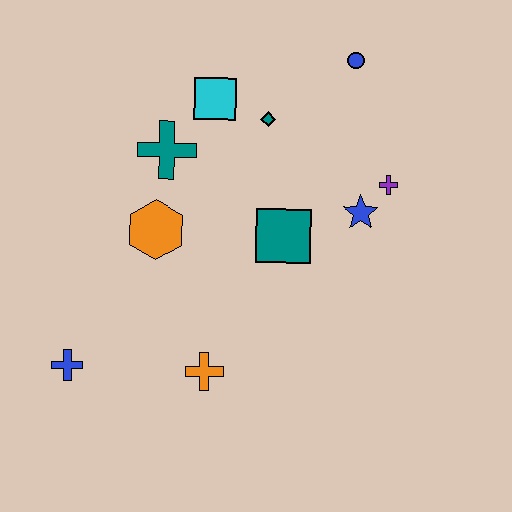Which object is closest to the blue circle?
The teal diamond is closest to the blue circle.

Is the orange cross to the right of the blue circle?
No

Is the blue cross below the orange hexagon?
Yes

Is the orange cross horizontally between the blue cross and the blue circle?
Yes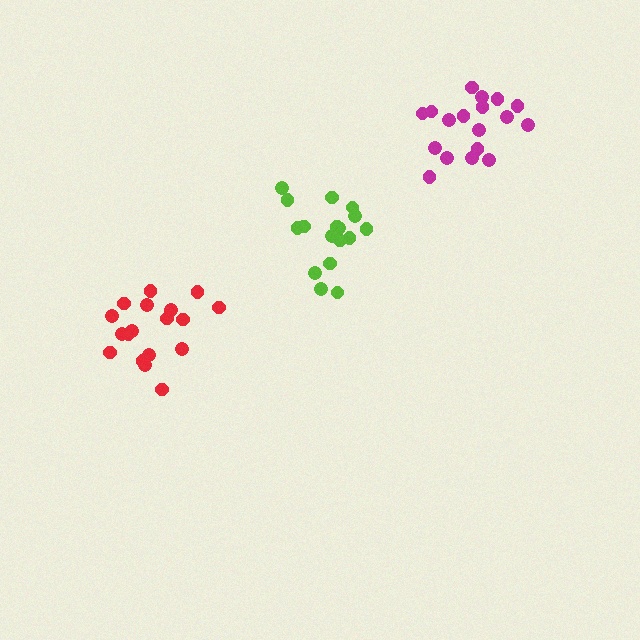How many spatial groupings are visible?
There are 3 spatial groupings.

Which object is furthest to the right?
The magenta cluster is rightmost.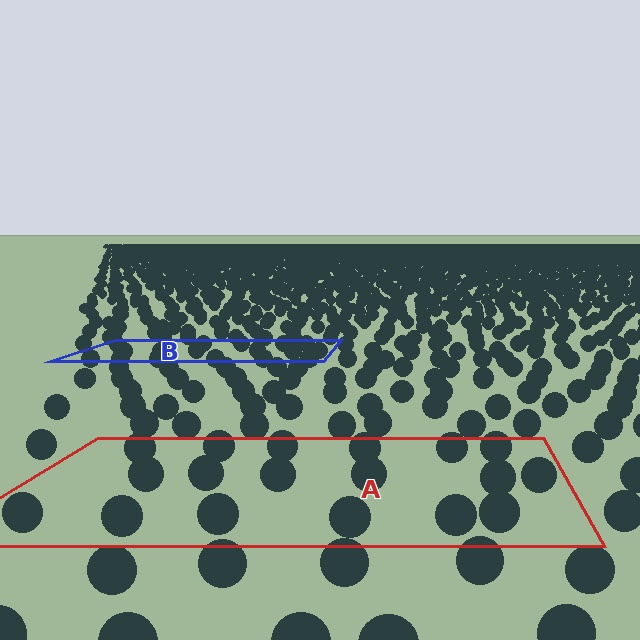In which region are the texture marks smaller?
The texture marks are smaller in region B, because it is farther away.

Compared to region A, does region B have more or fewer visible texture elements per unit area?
Region B has more texture elements per unit area — they are packed more densely because it is farther away.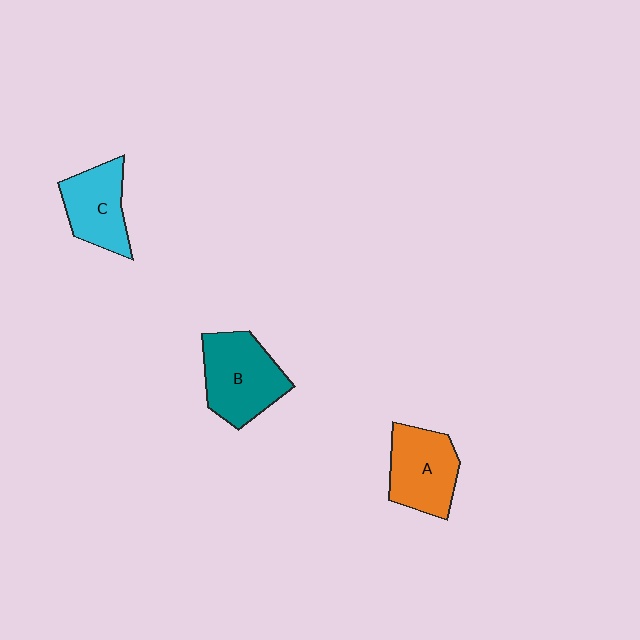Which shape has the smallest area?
Shape C (cyan).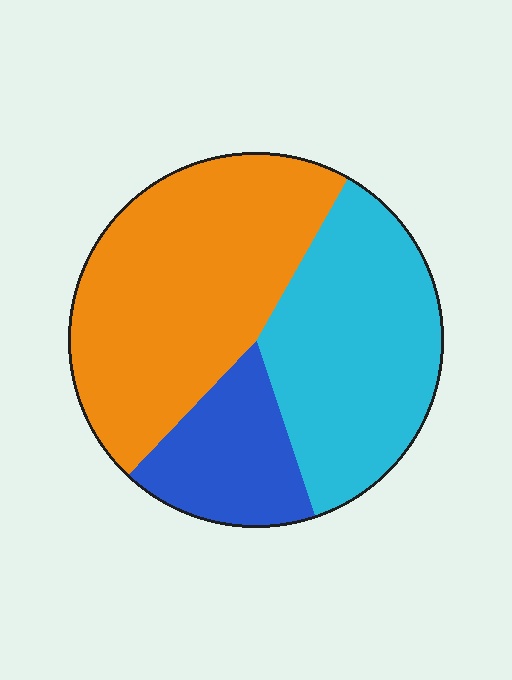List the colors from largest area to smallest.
From largest to smallest: orange, cyan, blue.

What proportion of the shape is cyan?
Cyan takes up about three eighths (3/8) of the shape.